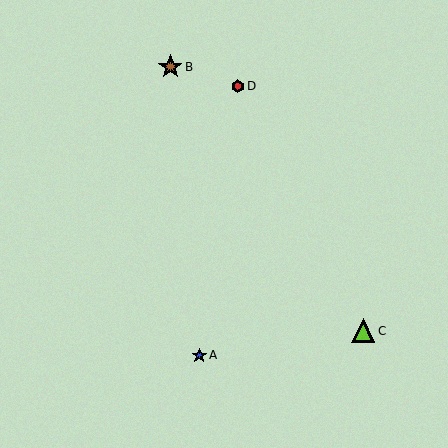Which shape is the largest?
The lime triangle (labeled C) is the largest.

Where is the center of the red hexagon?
The center of the red hexagon is at (238, 86).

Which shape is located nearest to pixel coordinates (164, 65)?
The brown star (labeled B) at (170, 67) is nearest to that location.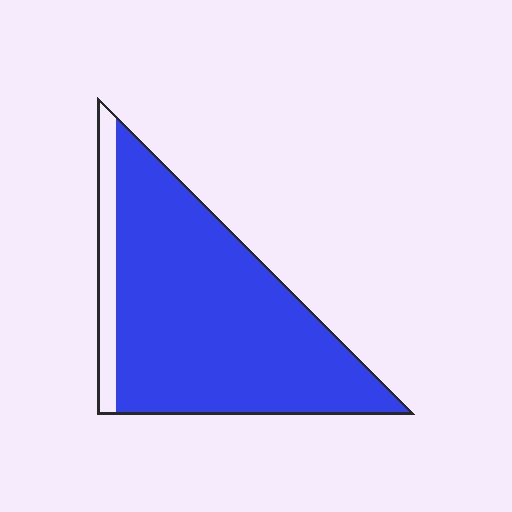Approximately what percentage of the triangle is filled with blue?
Approximately 90%.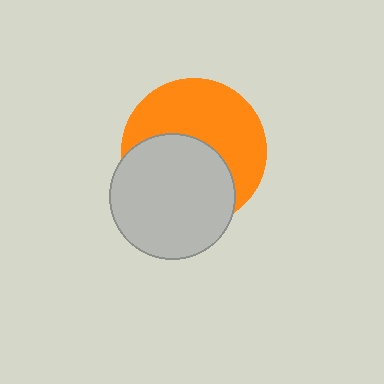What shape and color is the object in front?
The object in front is a light gray circle.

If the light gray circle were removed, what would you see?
You would see the complete orange circle.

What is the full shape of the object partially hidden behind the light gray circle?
The partially hidden object is an orange circle.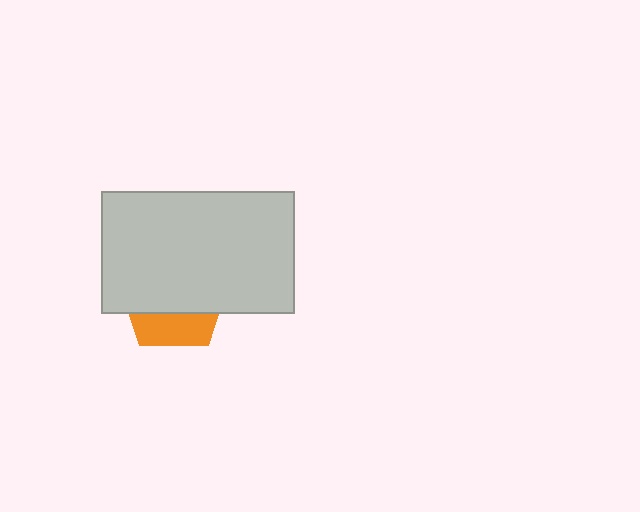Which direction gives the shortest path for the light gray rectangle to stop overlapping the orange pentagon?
Moving up gives the shortest separation.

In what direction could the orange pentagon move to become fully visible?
The orange pentagon could move down. That would shift it out from behind the light gray rectangle entirely.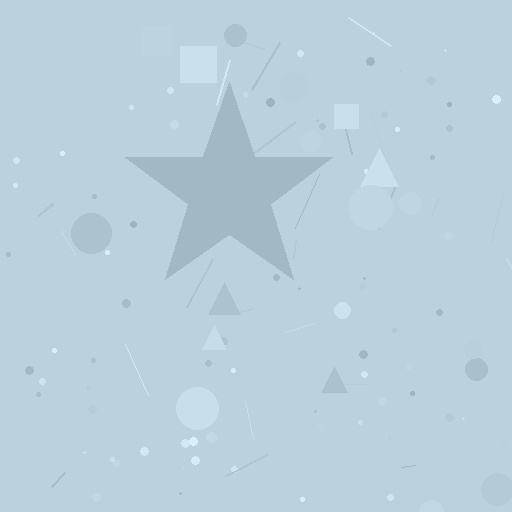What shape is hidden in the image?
A star is hidden in the image.